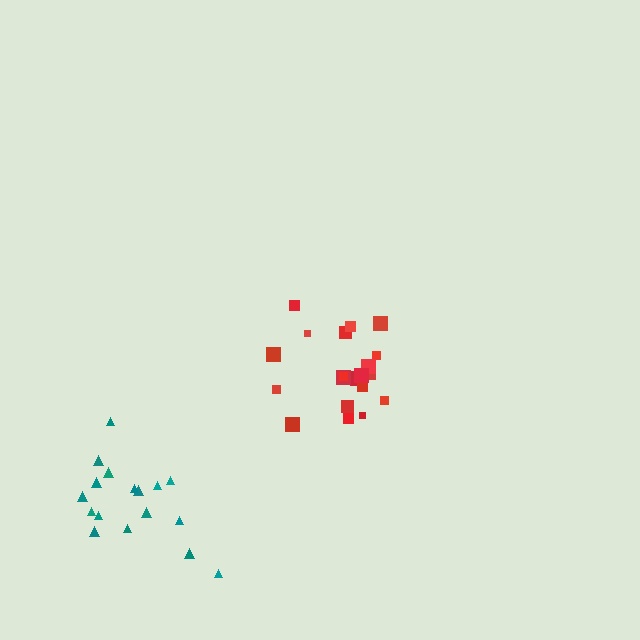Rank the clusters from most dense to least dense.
red, teal.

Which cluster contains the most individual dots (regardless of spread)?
Red (20).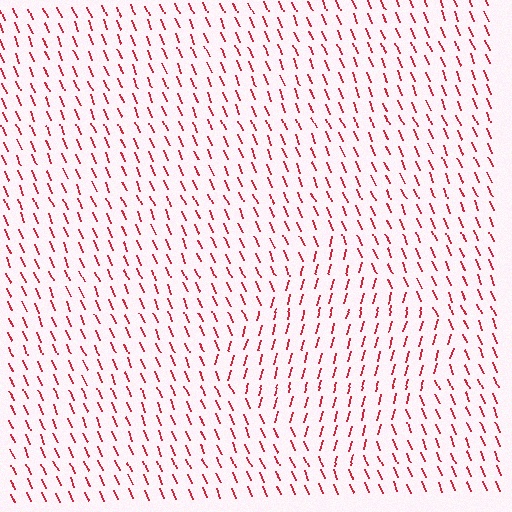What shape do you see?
I see a diamond.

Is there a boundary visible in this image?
Yes, there is a texture boundary formed by a change in line orientation.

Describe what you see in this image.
The image is filled with small red line segments. A diamond region in the image has lines oriented differently from the surrounding lines, creating a visible texture boundary.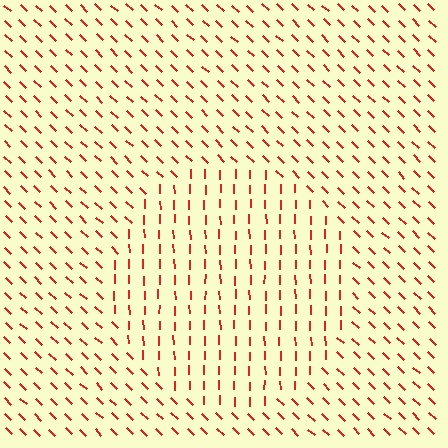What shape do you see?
I see a circle.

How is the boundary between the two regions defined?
The boundary is defined purely by a change in line orientation (approximately 45 degrees difference). All lines are the same color and thickness.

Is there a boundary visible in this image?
Yes, there is a texture boundary formed by a change in line orientation.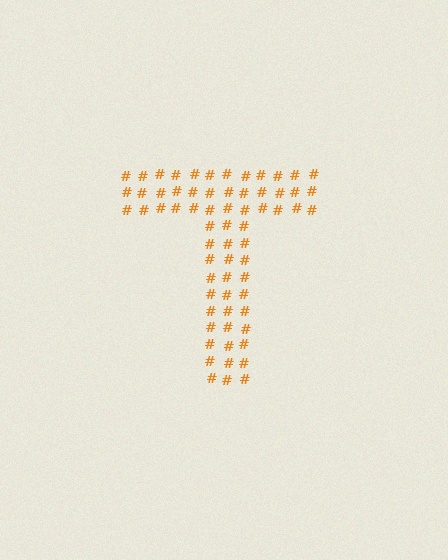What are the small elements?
The small elements are hash symbols.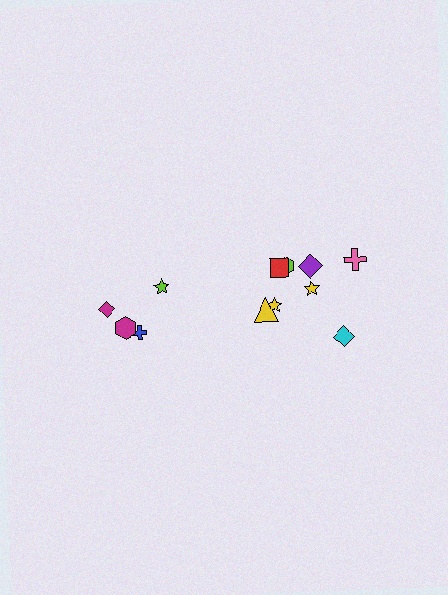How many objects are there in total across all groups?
There are 12 objects.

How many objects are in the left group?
There are 4 objects.